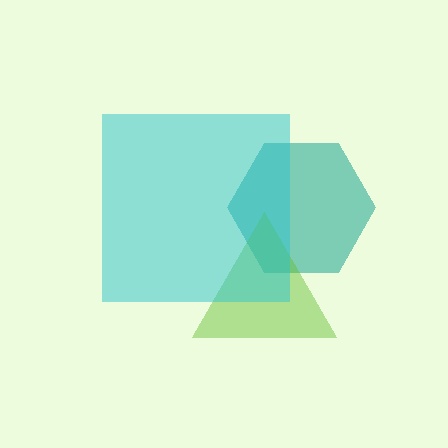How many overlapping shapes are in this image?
There are 3 overlapping shapes in the image.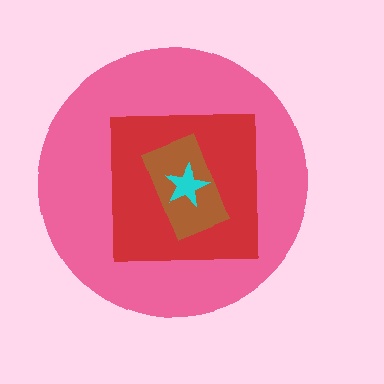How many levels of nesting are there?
4.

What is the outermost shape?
The pink circle.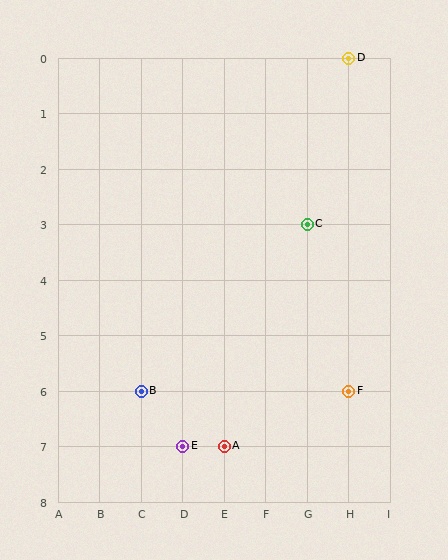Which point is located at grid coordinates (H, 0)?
Point D is at (H, 0).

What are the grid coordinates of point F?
Point F is at grid coordinates (H, 6).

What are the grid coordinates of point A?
Point A is at grid coordinates (E, 7).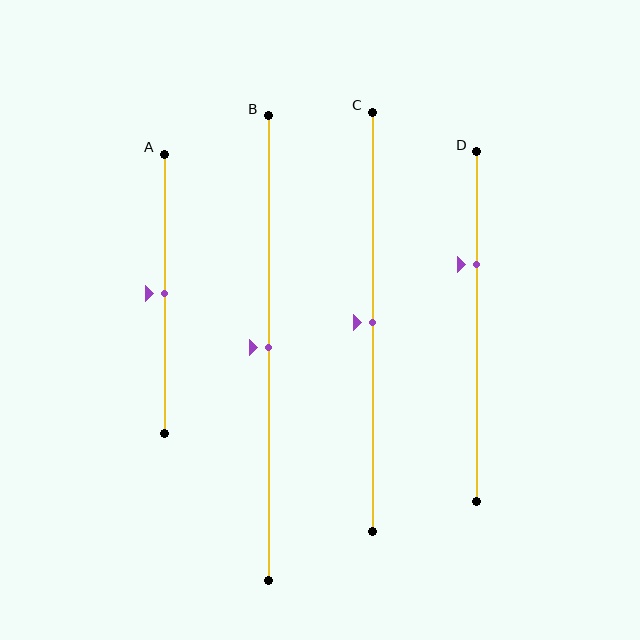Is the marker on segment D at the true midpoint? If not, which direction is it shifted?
No, the marker on segment D is shifted upward by about 18% of the segment length.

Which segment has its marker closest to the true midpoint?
Segment A has its marker closest to the true midpoint.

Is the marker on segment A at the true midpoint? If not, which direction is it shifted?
Yes, the marker on segment A is at the true midpoint.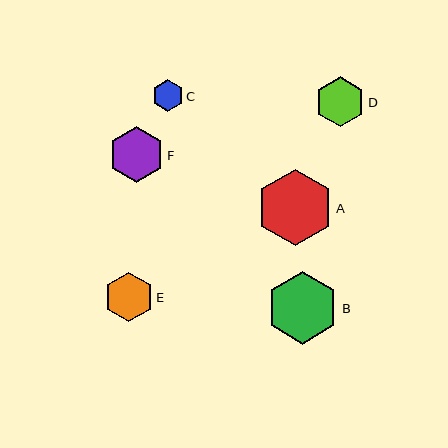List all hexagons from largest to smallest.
From largest to smallest: A, B, F, D, E, C.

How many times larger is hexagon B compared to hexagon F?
Hexagon B is approximately 1.3 times the size of hexagon F.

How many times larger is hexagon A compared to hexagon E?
Hexagon A is approximately 1.6 times the size of hexagon E.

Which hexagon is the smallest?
Hexagon C is the smallest with a size of approximately 31 pixels.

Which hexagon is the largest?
Hexagon A is the largest with a size of approximately 77 pixels.